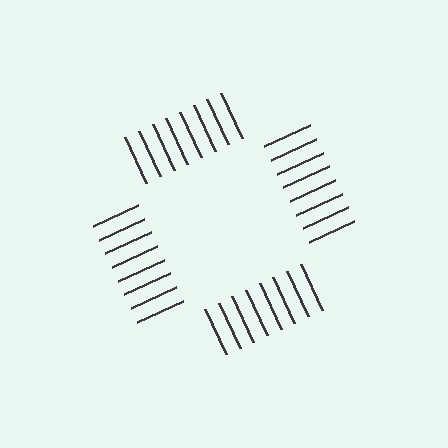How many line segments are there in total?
32 — 8 along each of the 4 edges.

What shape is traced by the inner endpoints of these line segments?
An illusory square — the line segments terminate on its edges but no continuous stroke is drawn.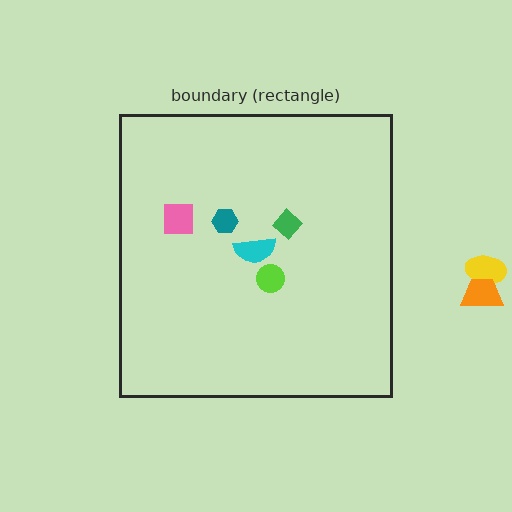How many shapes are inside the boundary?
5 inside, 2 outside.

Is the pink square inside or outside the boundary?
Inside.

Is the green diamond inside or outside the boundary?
Inside.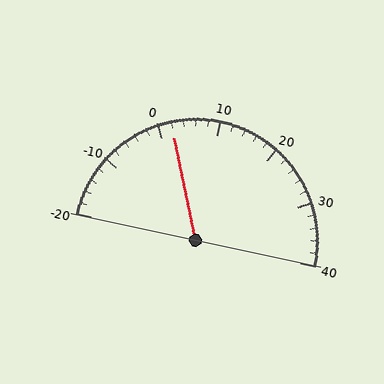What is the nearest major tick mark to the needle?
The nearest major tick mark is 0.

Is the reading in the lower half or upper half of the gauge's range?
The reading is in the lower half of the range (-20 to 40).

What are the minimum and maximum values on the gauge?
The gauge ranges from -20 to 40.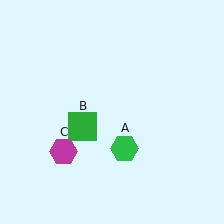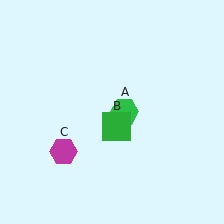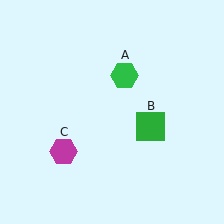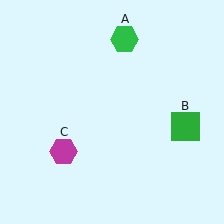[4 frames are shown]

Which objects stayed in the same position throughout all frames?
Magenta hexagon (object C) remained stationary.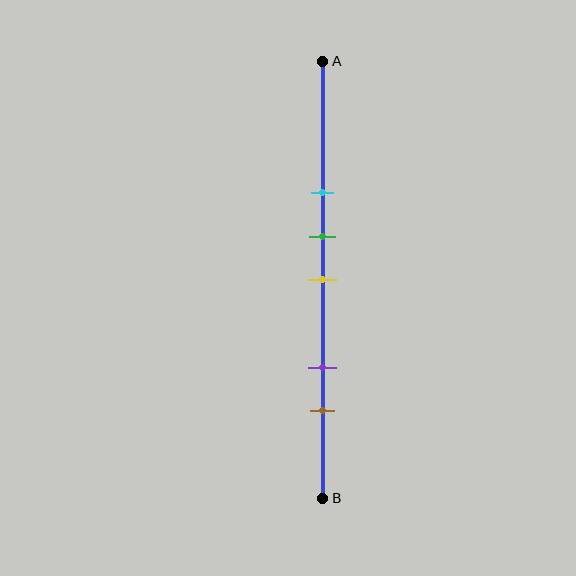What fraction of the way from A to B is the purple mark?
The purple mark is approximately 70% (0.7) of the way from A to B.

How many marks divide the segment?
There are 5 marks dividing the segment.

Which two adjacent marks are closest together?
The green and yellow marks are the closest adjacent pair.